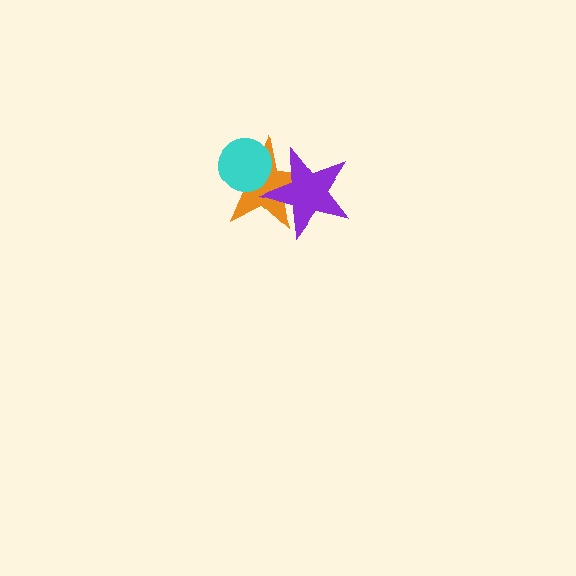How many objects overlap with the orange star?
2 objects overlap with the orange star.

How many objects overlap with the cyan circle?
1 object overlaps with the cyan circle.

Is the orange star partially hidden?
Yes, it is partially covered by another shape.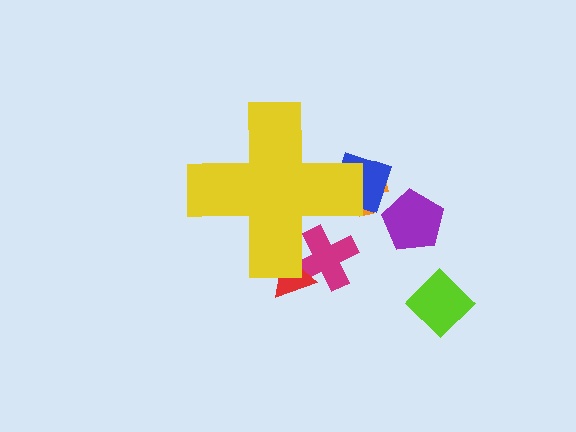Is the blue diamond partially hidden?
Yes, the blue diamond is partially hidden behind the yellow cross.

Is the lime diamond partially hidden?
No, the lime diamond is fully visible.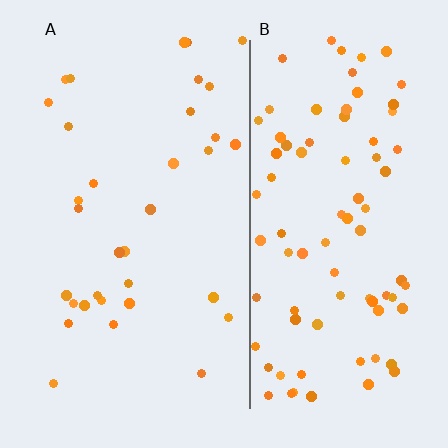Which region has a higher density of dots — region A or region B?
B (the right).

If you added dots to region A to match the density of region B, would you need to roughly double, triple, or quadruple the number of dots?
Approximately triple.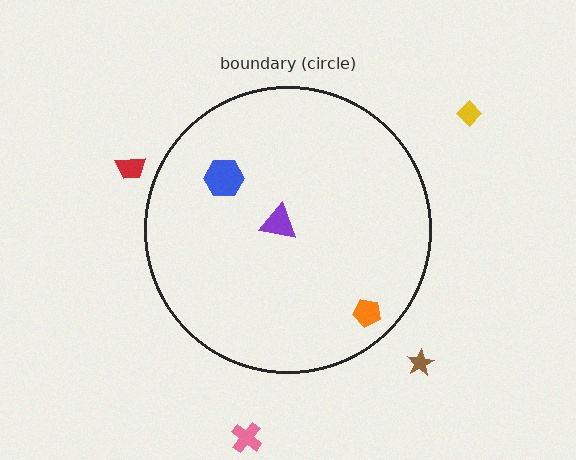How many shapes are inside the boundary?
3 inside, 4 outside.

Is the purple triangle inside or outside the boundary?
Inside.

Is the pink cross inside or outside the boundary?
Outside.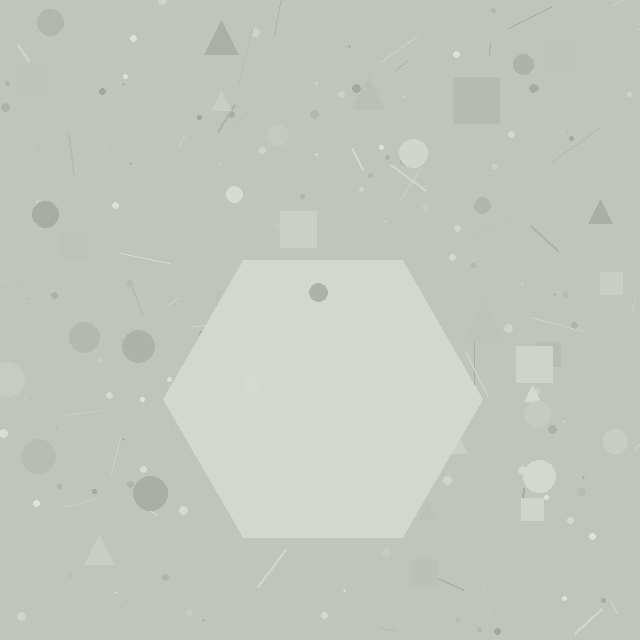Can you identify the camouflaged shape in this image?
The camouflaged shape is a hexagon.